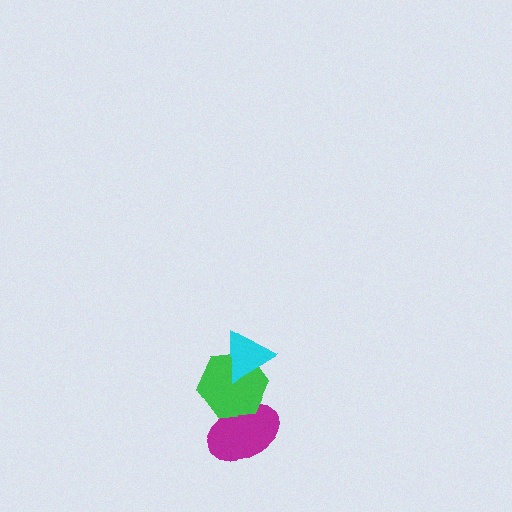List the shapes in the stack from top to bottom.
From top to bottom: the cyan triangle, the green hexagon, the magenta ellipse.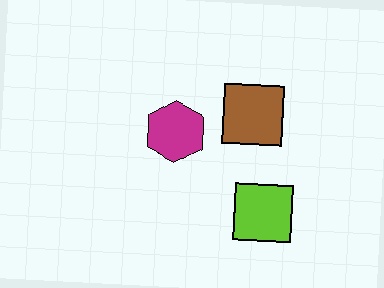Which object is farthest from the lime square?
The magenta hexagon is farthest from the lime square.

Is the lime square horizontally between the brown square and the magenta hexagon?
No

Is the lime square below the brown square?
Yes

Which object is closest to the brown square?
The magenta hexagon is closest to the brown square.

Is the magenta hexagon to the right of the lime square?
No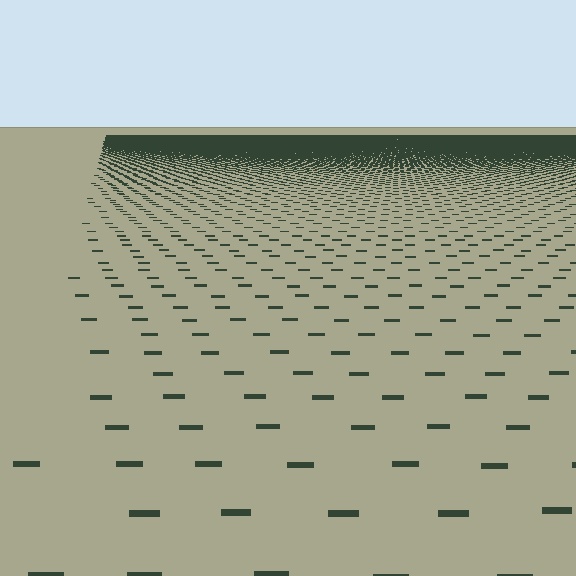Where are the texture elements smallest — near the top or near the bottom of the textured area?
Near the top.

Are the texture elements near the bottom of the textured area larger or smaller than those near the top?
Larger. Near the bottom, elements are closer to the viewer and appear at a bigger on-screen size.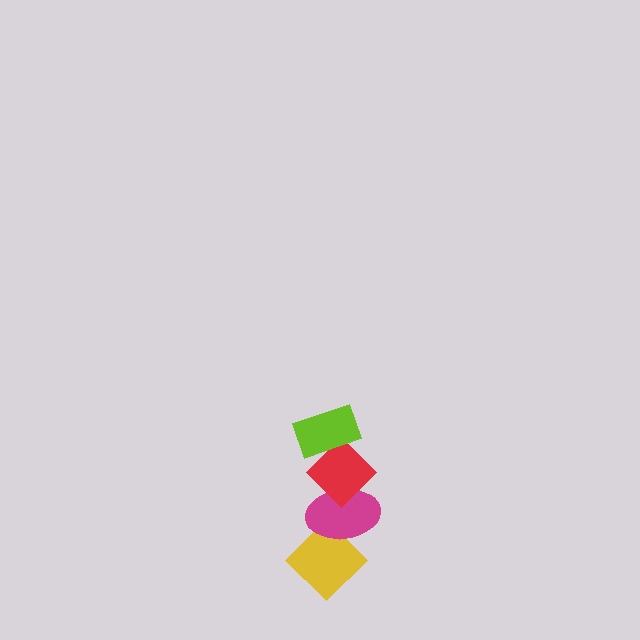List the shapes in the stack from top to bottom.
From top to bottom: the lime rectangle, the red diamond, the magenta ellipse, the yellow diamond.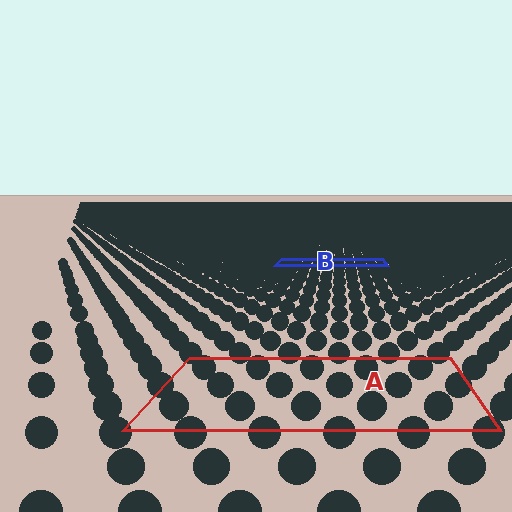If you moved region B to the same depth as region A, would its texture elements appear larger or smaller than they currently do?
They would appear larger. At a closer depth, the same texture elements are projected at a bigger on-screen size.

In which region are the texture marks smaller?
The texture marks are smaller in region B, because it is farther away.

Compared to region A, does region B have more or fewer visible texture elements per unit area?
Region B has more texture elements per unit area — they are packed more densely because it is farther away.